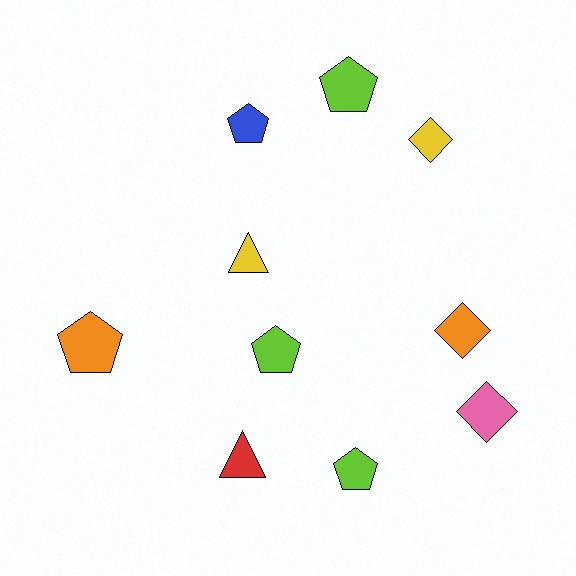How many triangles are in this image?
There are 2 triangles.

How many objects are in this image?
There are 10 objects.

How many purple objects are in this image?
There are no purple objects.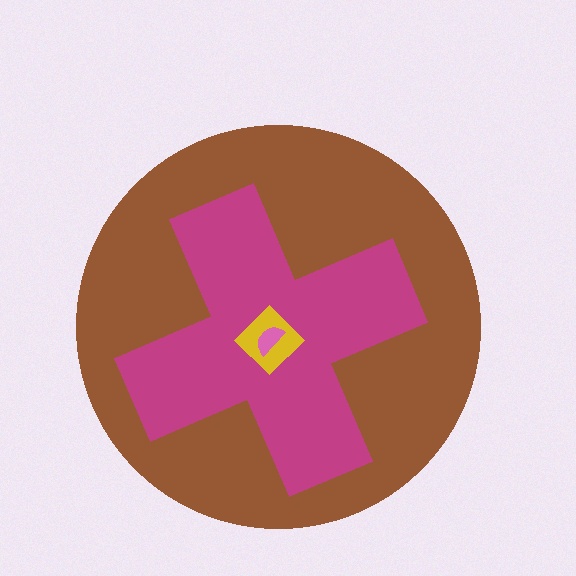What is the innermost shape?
The pink semicircle.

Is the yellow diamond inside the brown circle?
Yes.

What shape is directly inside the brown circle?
The magenta cross.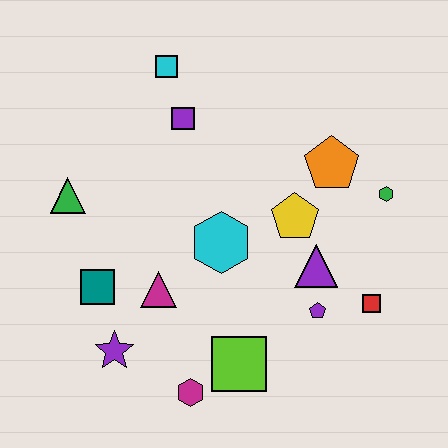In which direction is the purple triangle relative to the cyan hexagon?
The purple triangle is to the right of the cyan hexagon.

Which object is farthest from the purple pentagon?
The cyan square is farthest from the purple pentagon.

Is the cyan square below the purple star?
No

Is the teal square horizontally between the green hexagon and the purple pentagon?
No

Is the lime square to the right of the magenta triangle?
Yes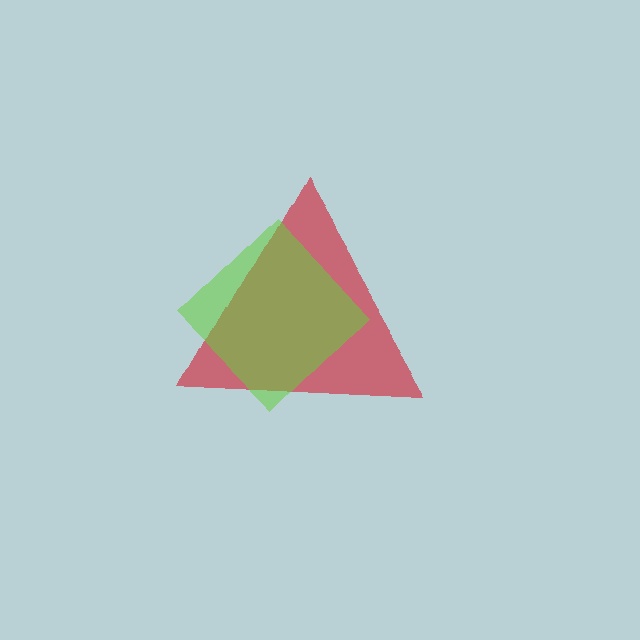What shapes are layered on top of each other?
The layered shapes are: a red triangle, a lime diamond.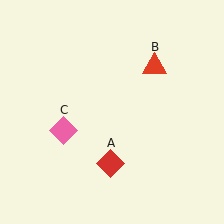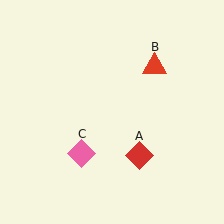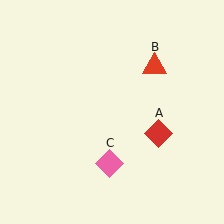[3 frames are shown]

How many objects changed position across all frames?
2 objects changed position: red diamond (object A), pink diamond (object C).